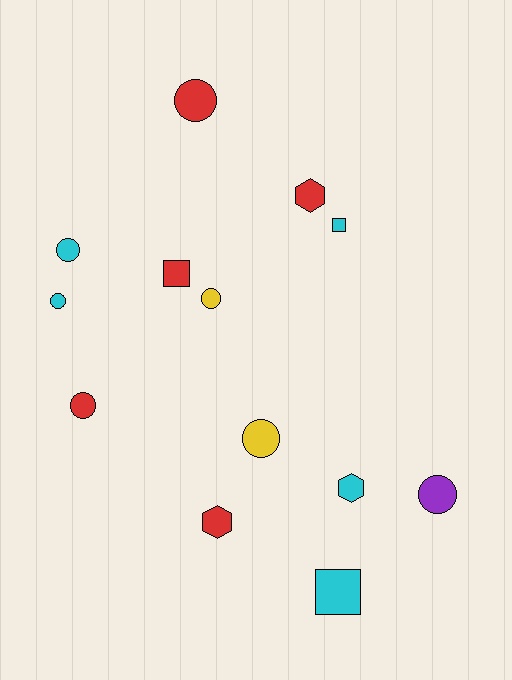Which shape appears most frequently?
Circle, with 7 objects.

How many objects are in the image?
There are 13 objects.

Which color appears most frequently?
Cyan, with 5 objects.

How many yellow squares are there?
There are no yellow squares.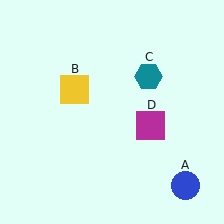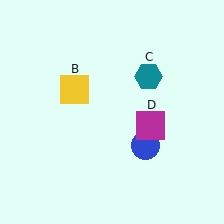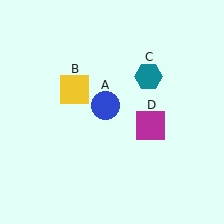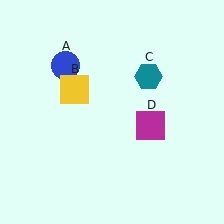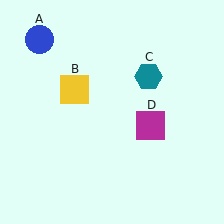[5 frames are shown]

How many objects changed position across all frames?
1 object changed position: blue circle (object A).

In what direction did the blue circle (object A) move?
The blue circle (object A) moved up and to the left.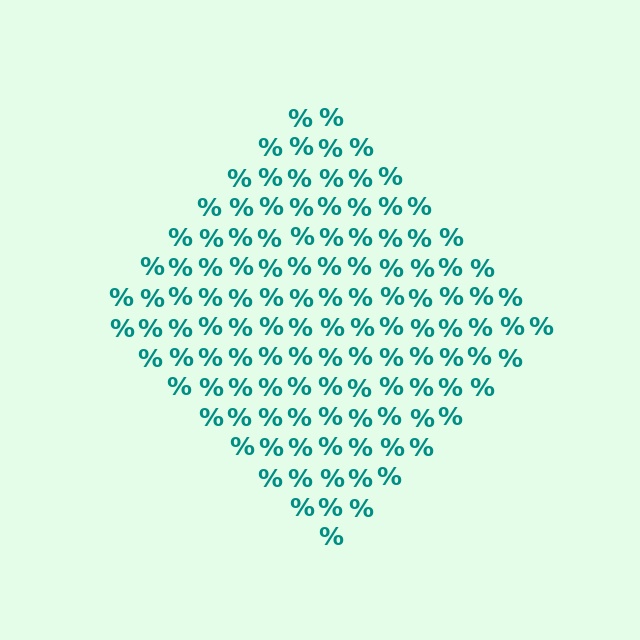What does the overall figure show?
The overall figure shows a diamond.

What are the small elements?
The small elements are percent signs.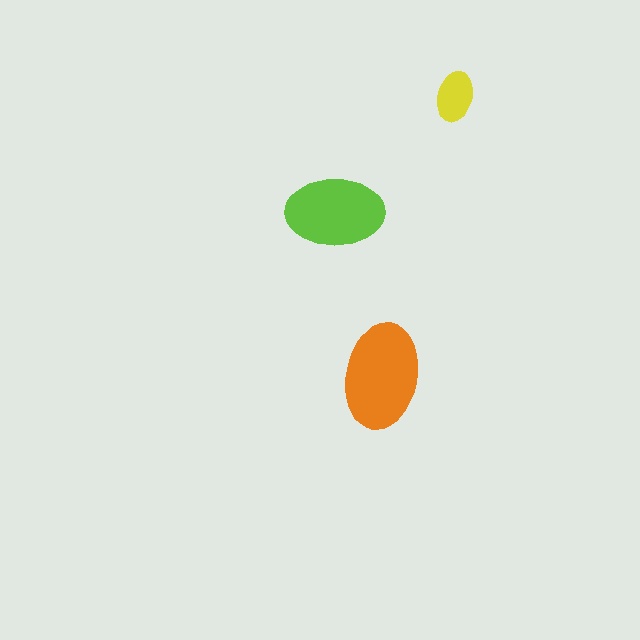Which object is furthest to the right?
The yellow ellipse is rightmost.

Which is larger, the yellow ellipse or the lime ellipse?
The lime one.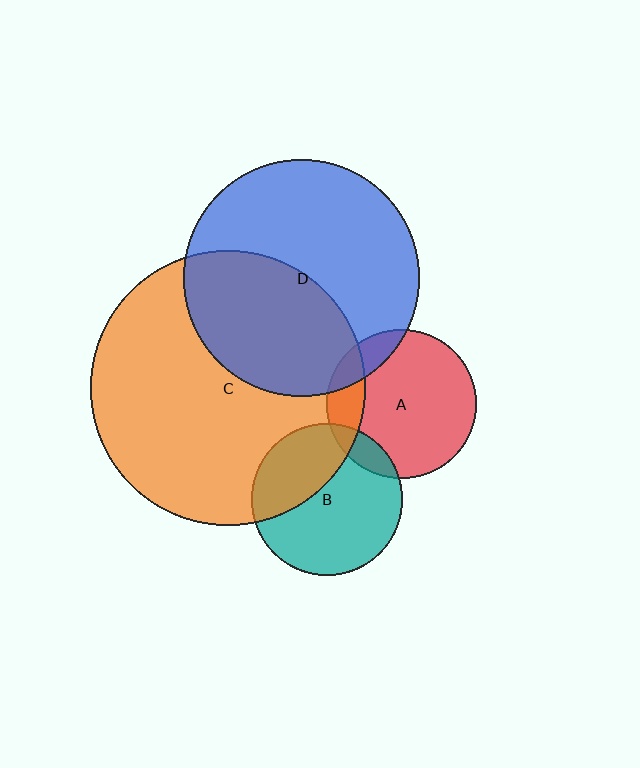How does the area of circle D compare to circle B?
Approximately 2.4 times.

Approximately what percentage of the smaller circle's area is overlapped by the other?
Approximately 45%.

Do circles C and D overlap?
Yes.